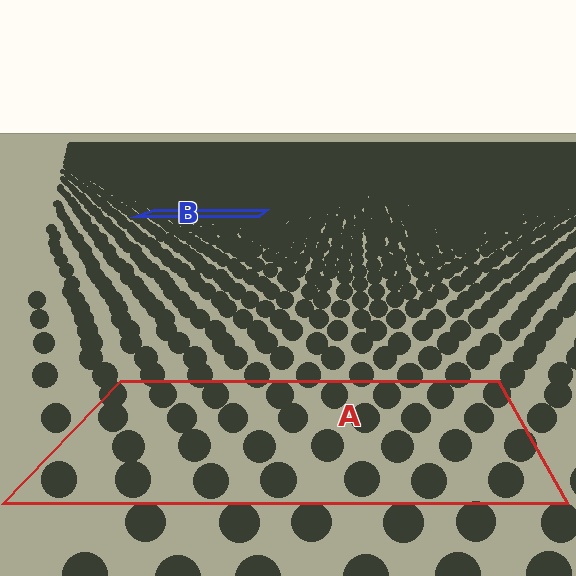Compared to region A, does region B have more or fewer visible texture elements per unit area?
Region B has more texture elements per unit area — they are packed more densely because it is farther away.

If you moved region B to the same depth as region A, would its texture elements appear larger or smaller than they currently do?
They would appear larger. At a closer depth, the same texture elements are projected at a bigger on-screen size.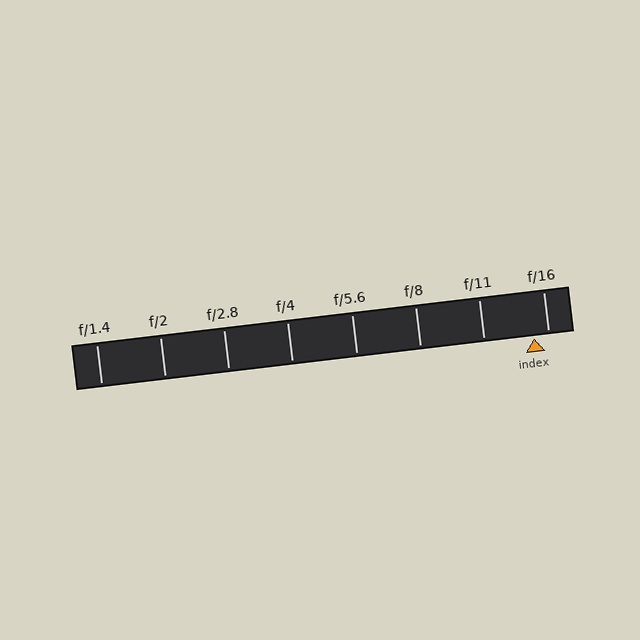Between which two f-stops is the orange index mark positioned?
The index mark is between f/11 and f/16.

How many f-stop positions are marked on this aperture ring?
There are 8 f-stop positions marked.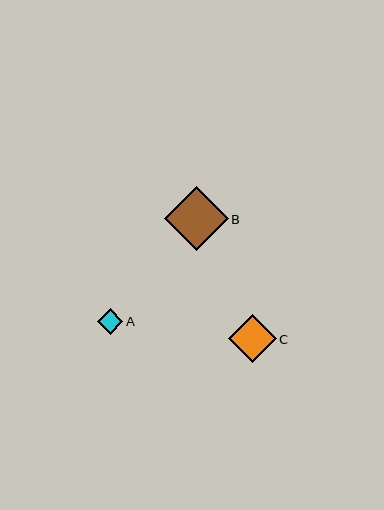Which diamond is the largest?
Diamond B is the largest with a size of approximately 64 pixels.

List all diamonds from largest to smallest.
From largest to smallest: B, C, A.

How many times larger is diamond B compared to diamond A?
Diamond B is approximately 2.5 times the size of diamond A.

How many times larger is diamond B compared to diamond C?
Diamond B is approximately 1.3 times the size of diamond C.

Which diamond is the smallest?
Diamond A is the smallest with a size of approximately 25 pixels.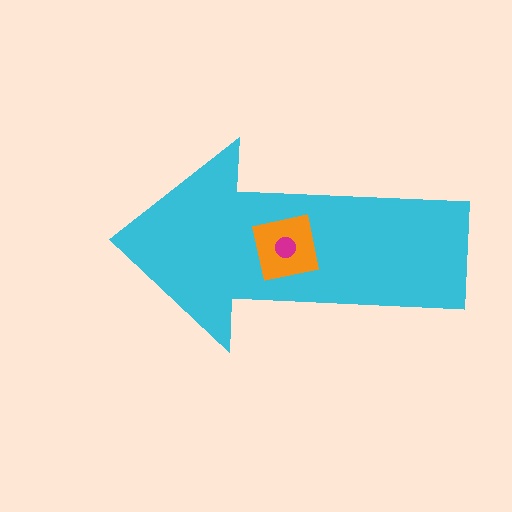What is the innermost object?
The magenta circle.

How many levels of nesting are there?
3.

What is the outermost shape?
The cyan arrow.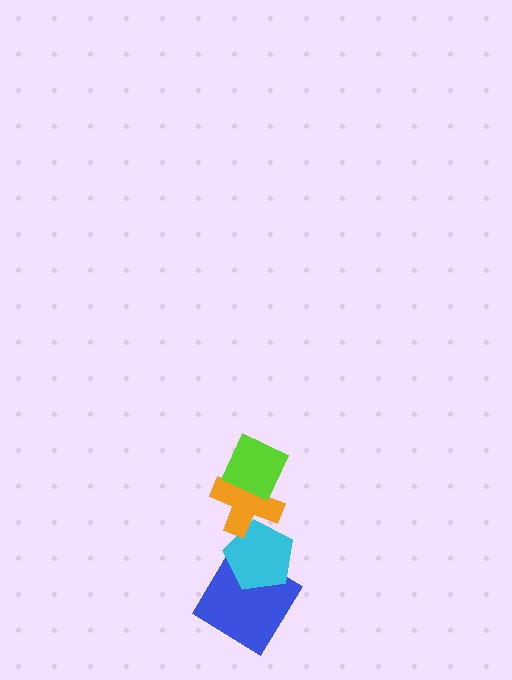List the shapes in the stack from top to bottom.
From top to bottom: the lime diamond, the orange cross, the cyan pentagon, the blue diamond.